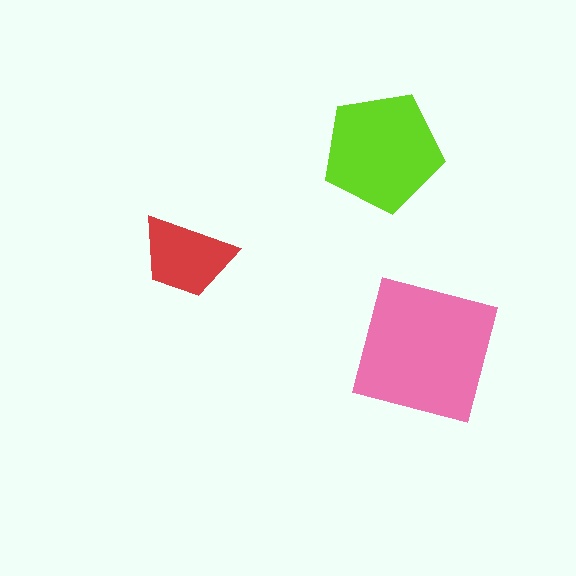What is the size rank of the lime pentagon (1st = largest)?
2nd.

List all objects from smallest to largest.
The red trapezoid, the lime pentagon, the pink square.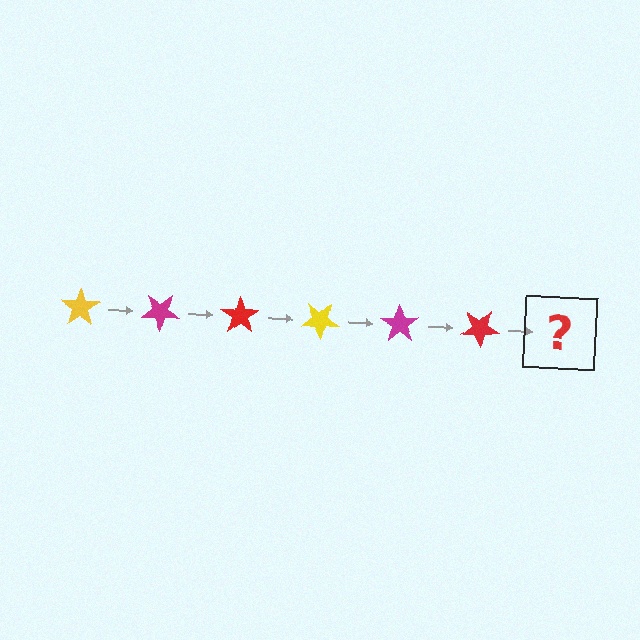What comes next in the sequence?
The next element should be a yellow star, rotated 210 degrees from the start.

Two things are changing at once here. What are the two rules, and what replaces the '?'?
The two rules are that it rotates 35 degrees each step and the color cycles through yellow, magenta, and red. The '?' should be a yellow star, rotated 210 degrees from the start.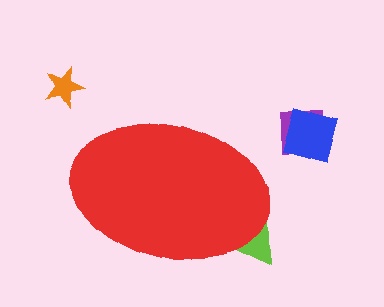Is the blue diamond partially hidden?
No, the blue diamond is fully visible.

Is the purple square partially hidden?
No, the purple square is fully visible.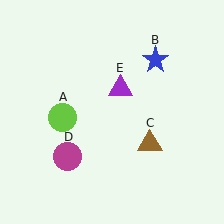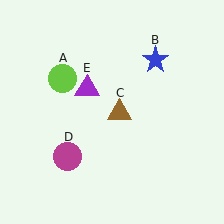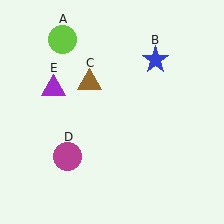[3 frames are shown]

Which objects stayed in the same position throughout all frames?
Blue star (object B) and magenta circle (object D) remained stationary.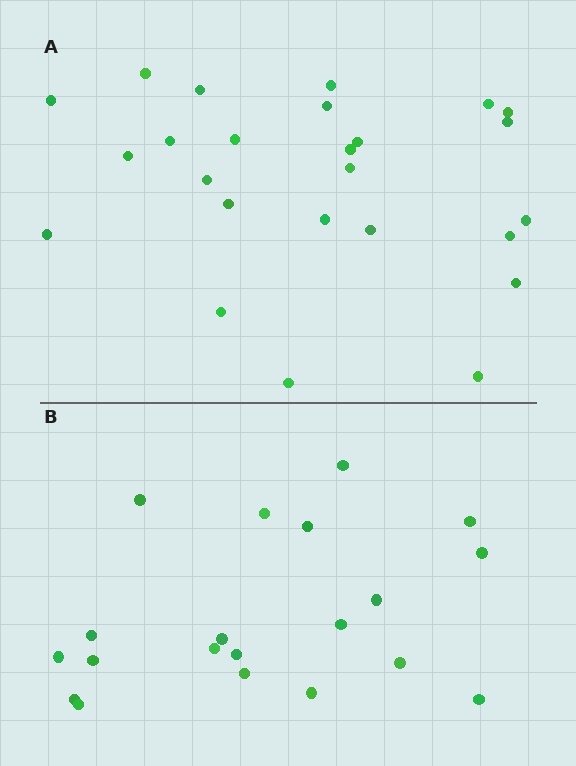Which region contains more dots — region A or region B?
Region A (the top region) has more dots.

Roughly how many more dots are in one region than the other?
Region A has about 5 more dots than region B.